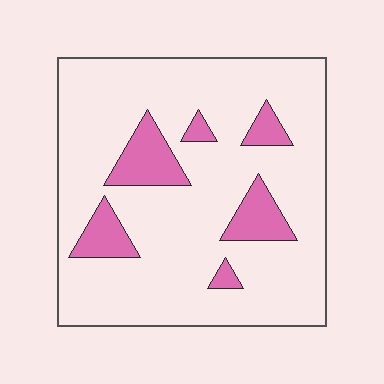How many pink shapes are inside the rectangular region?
6.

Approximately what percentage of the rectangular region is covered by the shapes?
Approximately 15%.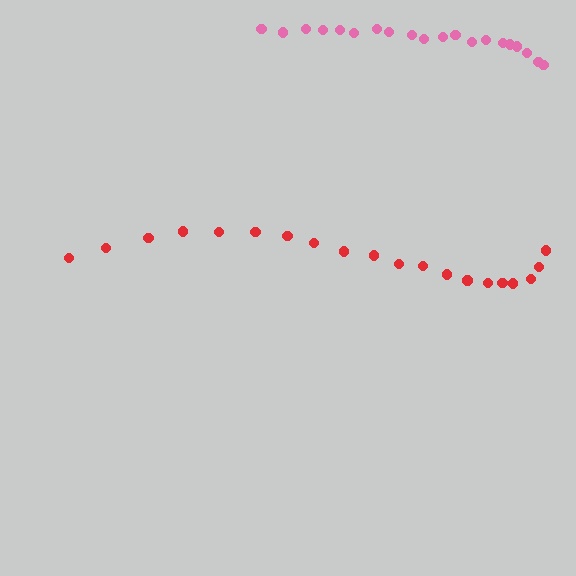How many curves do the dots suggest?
There are 2 distinct paths.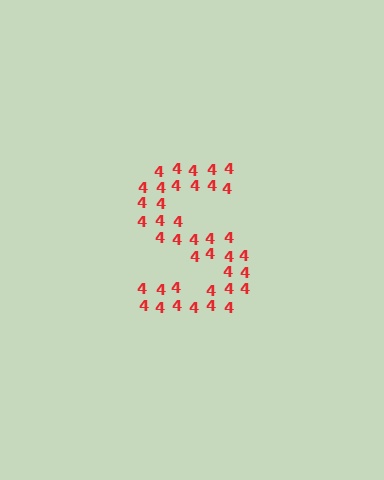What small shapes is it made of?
It is made of small digit 4's.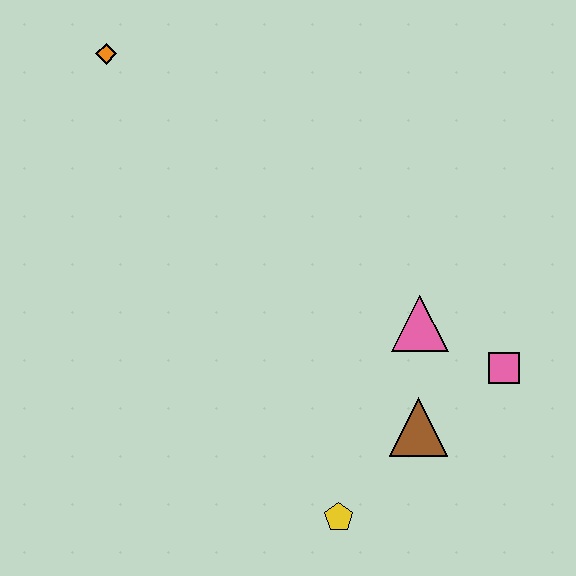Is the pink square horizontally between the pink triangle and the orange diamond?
No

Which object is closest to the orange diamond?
The pink triangle is closest to the orange diamond.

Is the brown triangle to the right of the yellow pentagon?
Yes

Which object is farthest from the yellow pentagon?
The orange diamond is farthest from the yellow pentagon.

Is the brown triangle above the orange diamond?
No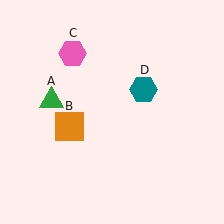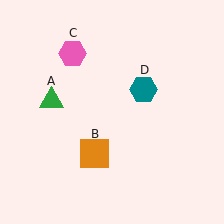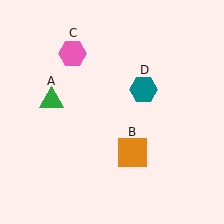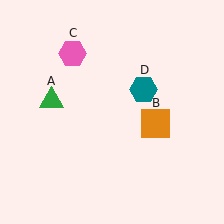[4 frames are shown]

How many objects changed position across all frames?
1 object changed position: orange square (object B).